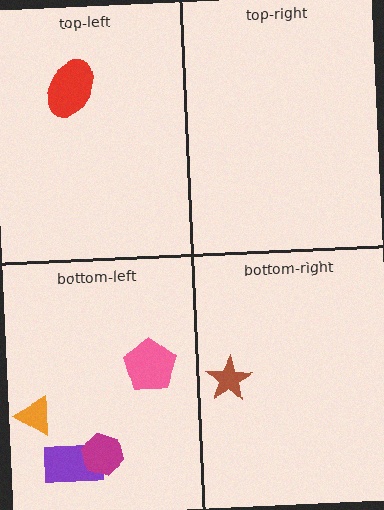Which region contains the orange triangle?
The bottom-left region.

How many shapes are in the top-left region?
1.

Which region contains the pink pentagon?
The bottom-left region.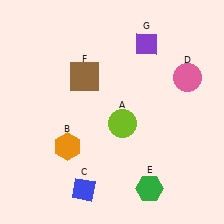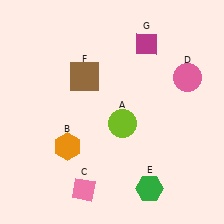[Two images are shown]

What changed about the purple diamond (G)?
In Image 1, G is purple. In Image 2, it changed to magenta.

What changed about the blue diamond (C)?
In Image 1, C is blue. In Image 2, it changed to pink.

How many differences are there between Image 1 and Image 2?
There are 2 differences between the two images.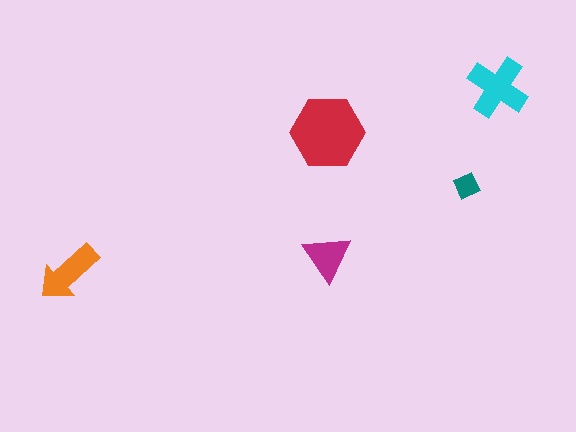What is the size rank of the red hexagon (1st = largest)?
1st.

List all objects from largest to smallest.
The red hexagon, the cyan cross, the orange arrow, the magenta triangle, the teal diamond.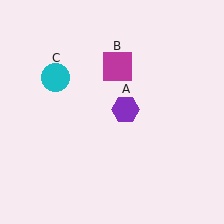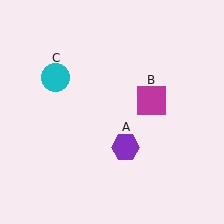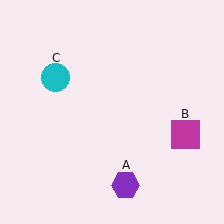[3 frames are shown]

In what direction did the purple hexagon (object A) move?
The purple hexagon (object A) moved down.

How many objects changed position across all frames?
2 objects changed position: purple hexagon (object A), magenta square (object B).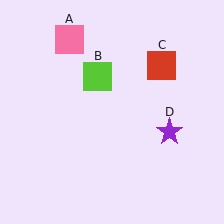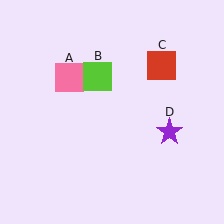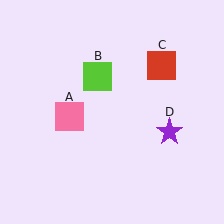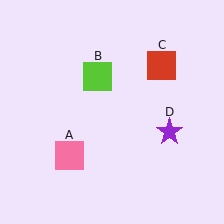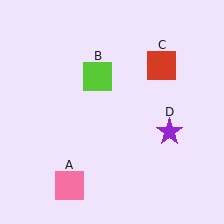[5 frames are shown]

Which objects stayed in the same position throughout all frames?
Lime square (object B) and red square (object C) and purple star (object D) remained stationary.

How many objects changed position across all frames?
1 object changed position: pink square (object A).